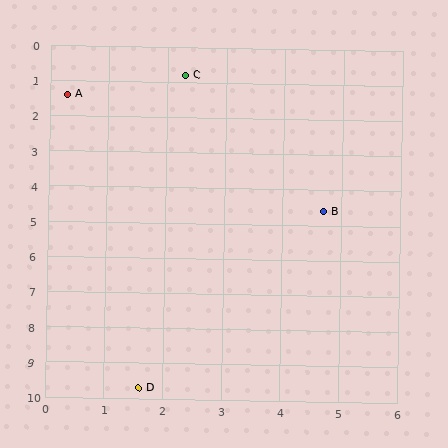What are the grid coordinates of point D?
Point D is at approximately (1.6, 9.7).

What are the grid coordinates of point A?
Point A is at approximately (0.3, 1.4).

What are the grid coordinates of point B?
Point B is at approximately (4.7, 4.6).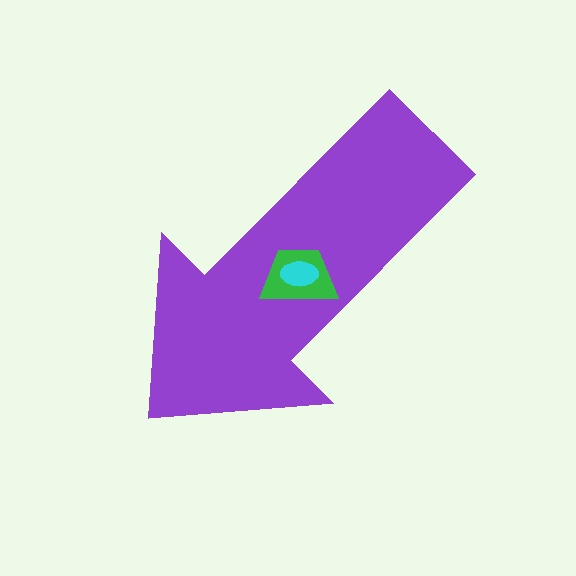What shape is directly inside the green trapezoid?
The cyan ellipse.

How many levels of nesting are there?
3.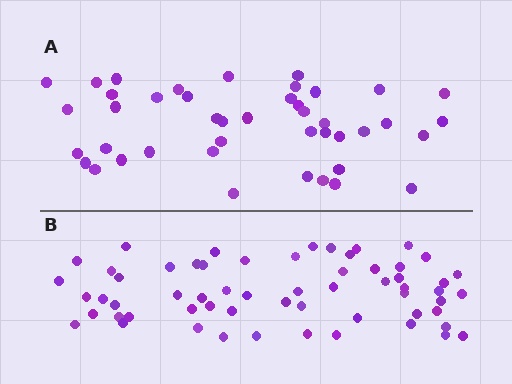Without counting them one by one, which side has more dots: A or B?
Region B (the bottom region) has more dots.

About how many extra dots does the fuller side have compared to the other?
Region B has approximately 15 more dots than region A.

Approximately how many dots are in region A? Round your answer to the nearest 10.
About 40 dots. (The exact count is 43, which rounds to 40.)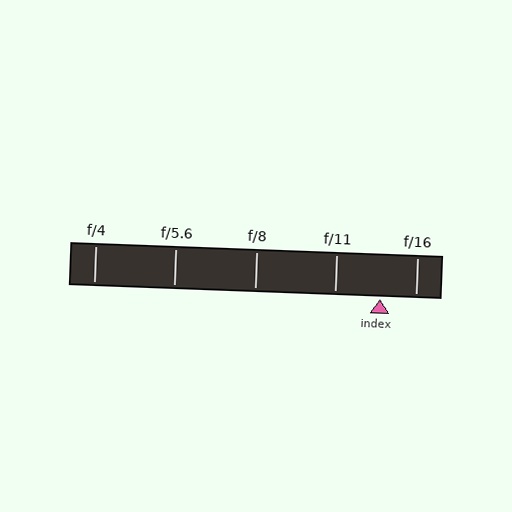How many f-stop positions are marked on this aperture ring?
There are 5 f-stop positions marked.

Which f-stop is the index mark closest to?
The index mark is closest to f/16.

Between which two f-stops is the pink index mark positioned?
The index mark is between f/11 and f/16.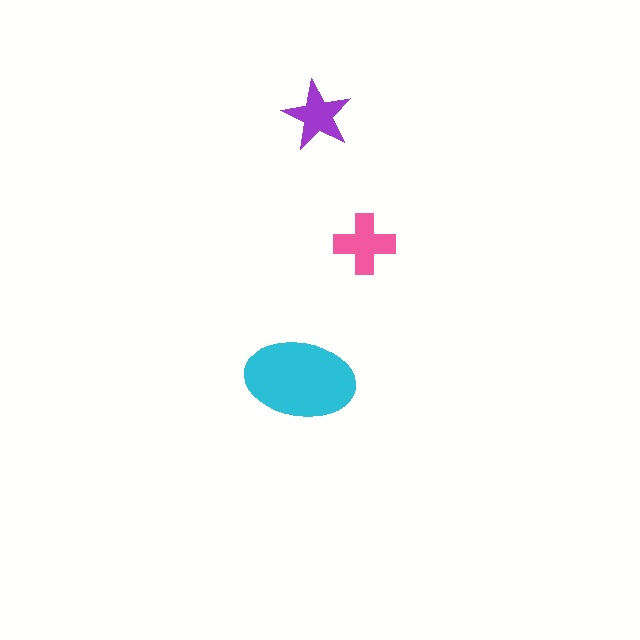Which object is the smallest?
The purple star.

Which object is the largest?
The cyan ellipse.